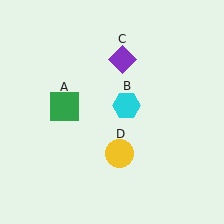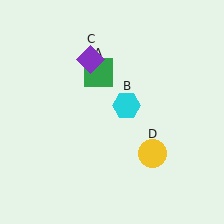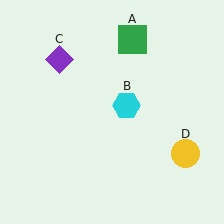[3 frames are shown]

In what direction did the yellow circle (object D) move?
The yellow circle (object D) moved right.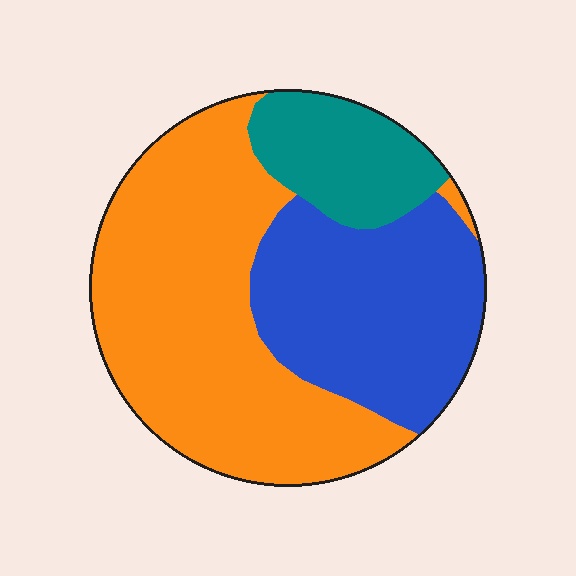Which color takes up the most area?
Orange, at roughly 50%.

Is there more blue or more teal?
Blue.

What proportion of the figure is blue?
Blue covers roughly 35% of the figure.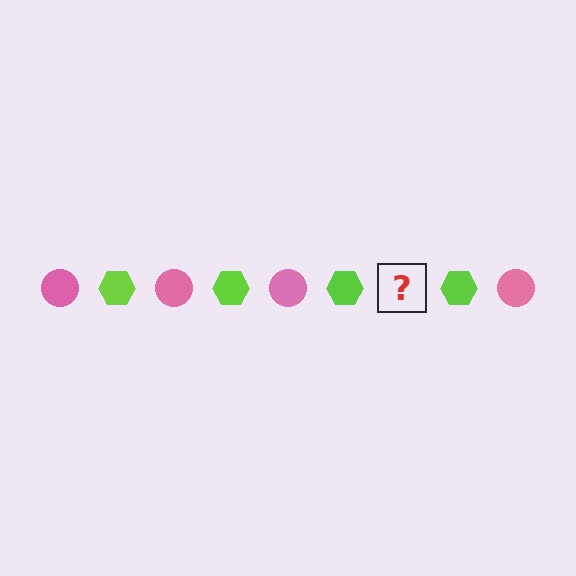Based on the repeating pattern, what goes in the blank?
The blank should be a pink circle.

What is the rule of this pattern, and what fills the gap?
The rule is that the pattern alternates between pink circle and lime hexagon. The gap should be filled with a pink circle.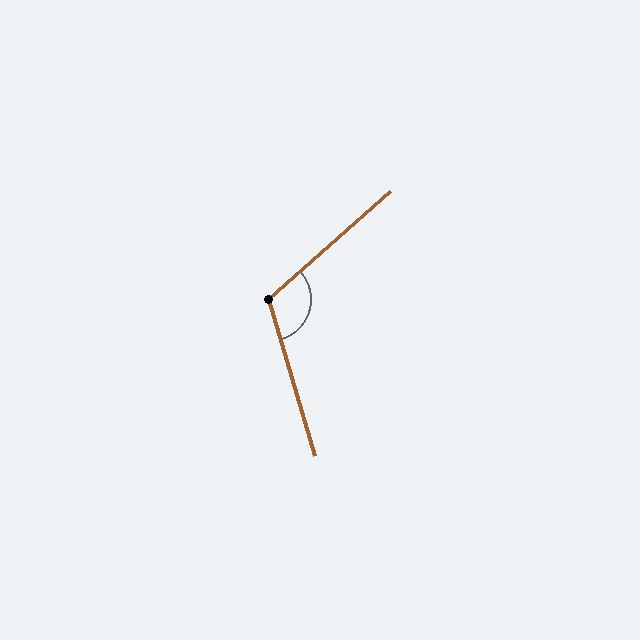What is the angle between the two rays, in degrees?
Approximately 115 degrees.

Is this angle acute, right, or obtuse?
It is obtuse.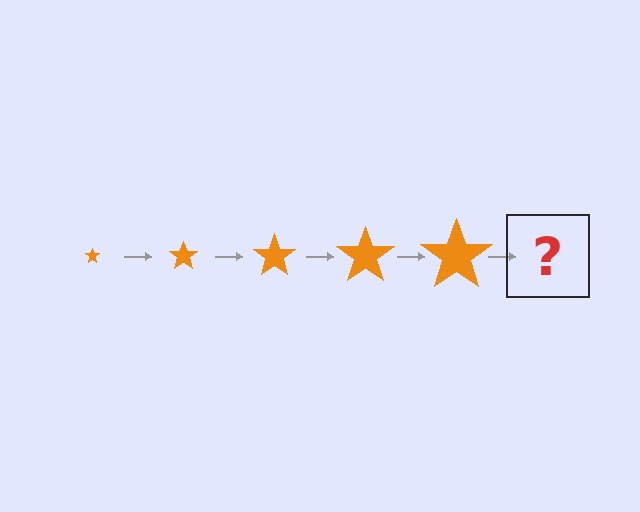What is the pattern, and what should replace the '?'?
The pattern is that the star gets progressively larger each step. The '?' should be an orange star, larger than the previous one.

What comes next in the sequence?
The next element should be an orange star, larger than the previous one.